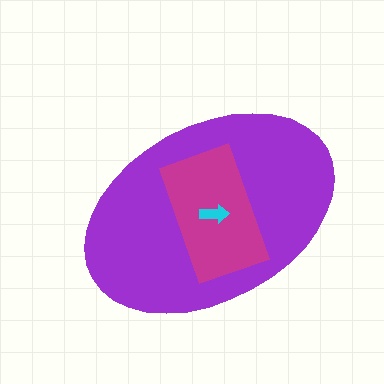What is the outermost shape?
The purple ellipse.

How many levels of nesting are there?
3.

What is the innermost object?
The cyan arrow.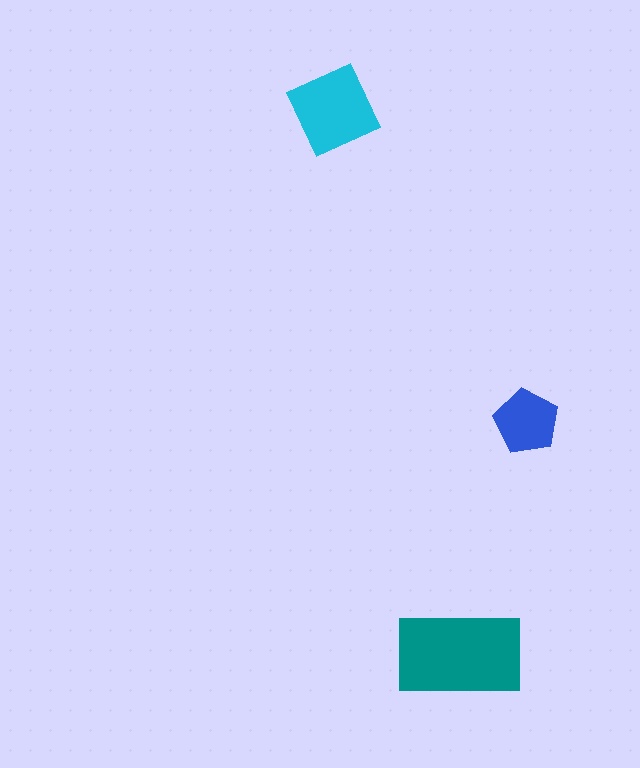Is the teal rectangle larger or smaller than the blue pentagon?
Larger.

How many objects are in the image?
There are 3 objects in the image.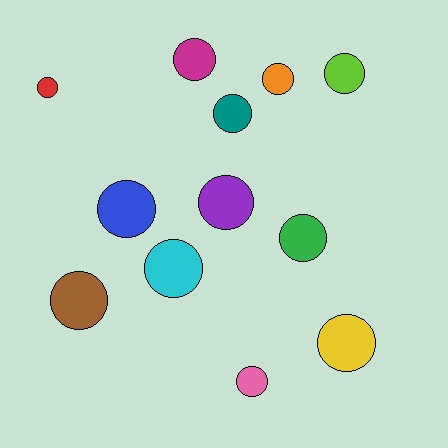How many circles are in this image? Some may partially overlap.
There are 12 circles.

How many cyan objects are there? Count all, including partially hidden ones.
There is 1 cyan object.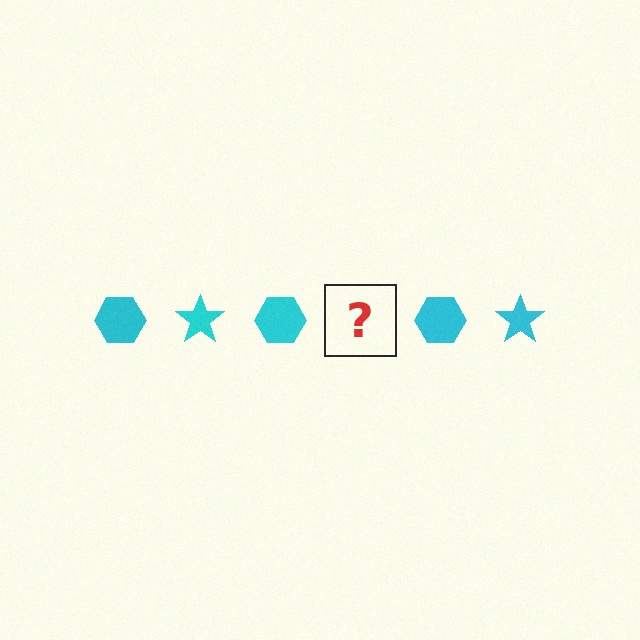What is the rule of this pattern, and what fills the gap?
The rule is that the pattern cycles through hexagon, star shapes in cyan. The gap should be filled with a cyan star.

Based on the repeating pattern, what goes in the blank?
The blank should be a cyan star.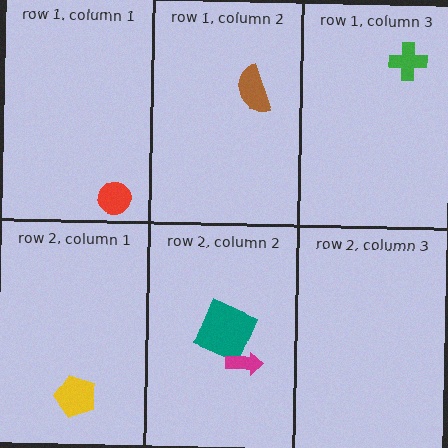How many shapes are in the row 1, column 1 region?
1.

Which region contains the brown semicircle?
The row 1, column 2 region.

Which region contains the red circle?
The row 1, column 1 region.